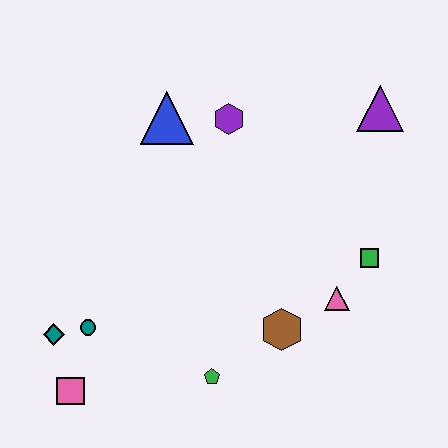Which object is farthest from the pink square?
The purple triangle is farthest from the pink square.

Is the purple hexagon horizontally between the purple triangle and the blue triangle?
Yes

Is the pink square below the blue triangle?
Yes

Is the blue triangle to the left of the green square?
Yes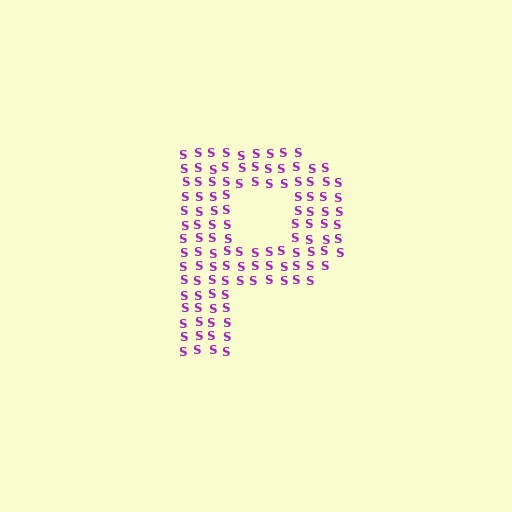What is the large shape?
The large shape is the letter P.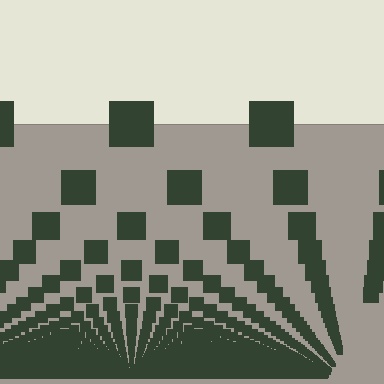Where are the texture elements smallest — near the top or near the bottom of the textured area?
Near the bottom.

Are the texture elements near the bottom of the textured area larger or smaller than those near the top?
Smaller. The gradient is inverted — elements near the bottom are smaller and denser.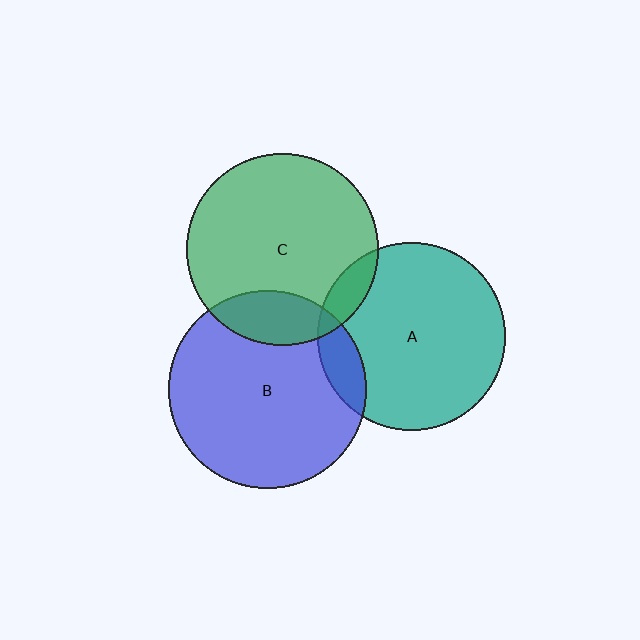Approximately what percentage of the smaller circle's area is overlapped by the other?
Approximately 10%.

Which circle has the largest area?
Circle B (blue).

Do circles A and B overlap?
Yes.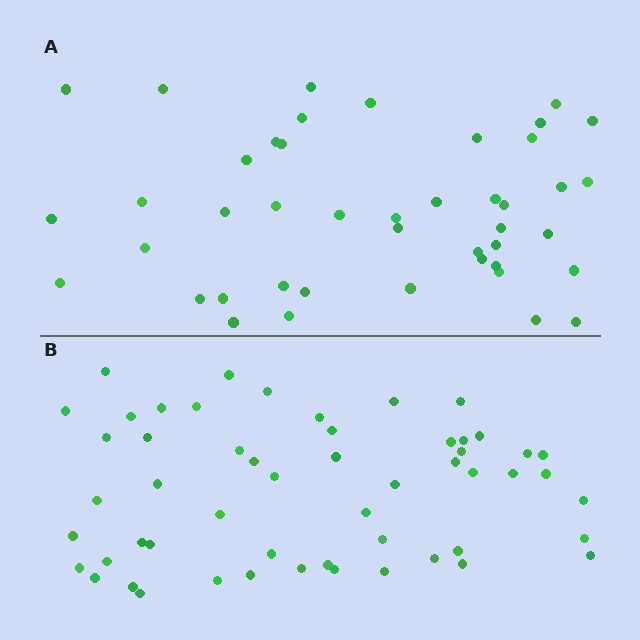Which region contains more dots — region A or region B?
Region B (the bottom region) has more dots.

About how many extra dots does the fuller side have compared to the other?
Region B has roughly 10 or so more dots than region A.